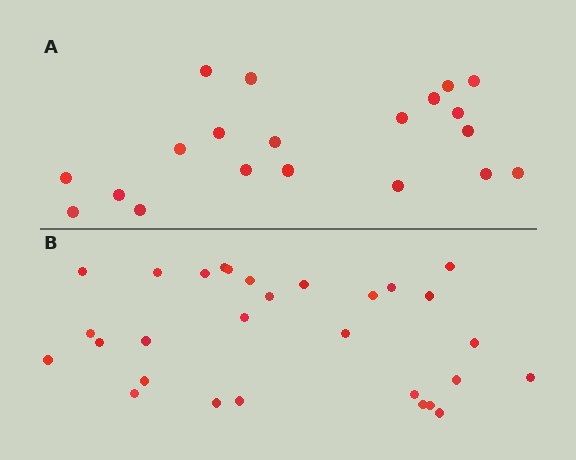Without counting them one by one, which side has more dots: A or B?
Region B (the bottom region) has more dots.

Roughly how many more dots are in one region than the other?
Region B has roughly 8 or so more dots than region A.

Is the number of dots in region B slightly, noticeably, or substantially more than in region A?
Region B has substantially more. The ratio is roughly 1.4 to 1.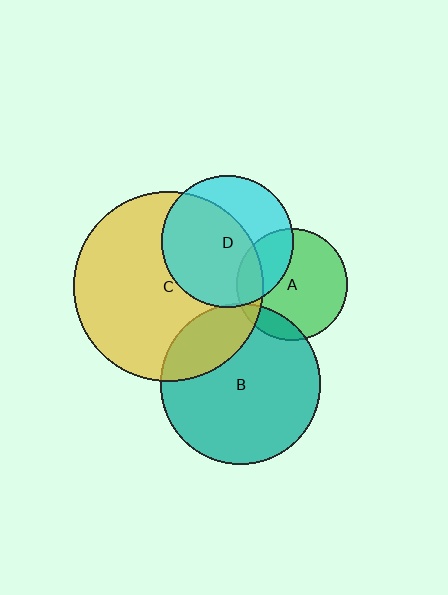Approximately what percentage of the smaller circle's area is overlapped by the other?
Approximately 15%.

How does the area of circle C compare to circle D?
Approximately 2.1 times.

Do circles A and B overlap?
Yes.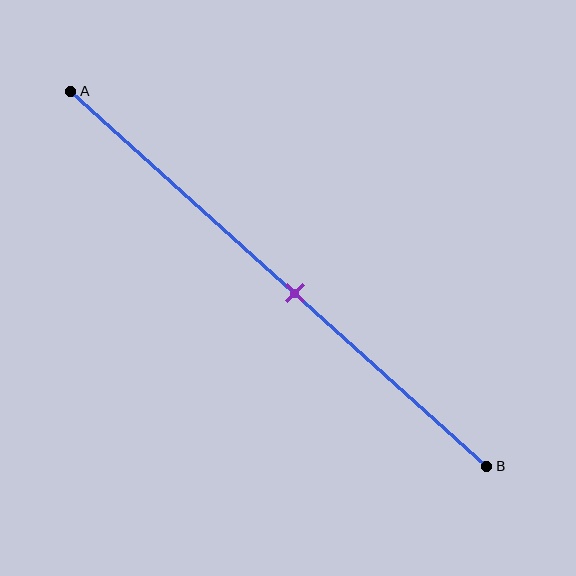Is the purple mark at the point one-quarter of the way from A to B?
No, the mark is at about 55% from A, not at the 25% one-quarter point.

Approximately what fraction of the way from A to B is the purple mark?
The purple mark is approximately 55% of the way from A to B.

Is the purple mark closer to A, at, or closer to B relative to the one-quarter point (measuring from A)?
The purple mark is closer to point B than the one-quarter point of segment AB.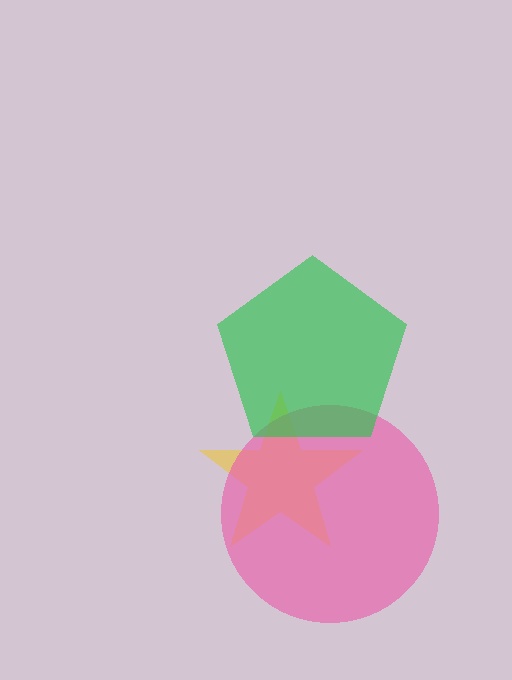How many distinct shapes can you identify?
There are 3 distinct shapes: a yellow star, a pink circle, a green pentagon.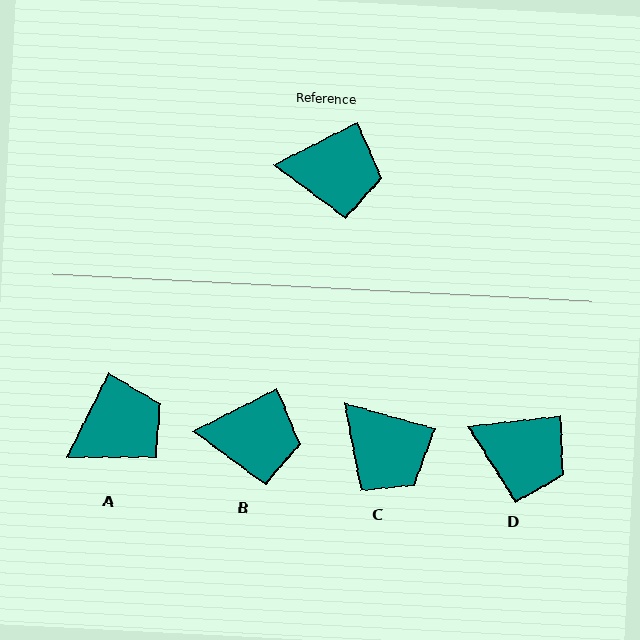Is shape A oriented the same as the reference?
No, it is off by about 37 degrees.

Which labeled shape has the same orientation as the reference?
B.